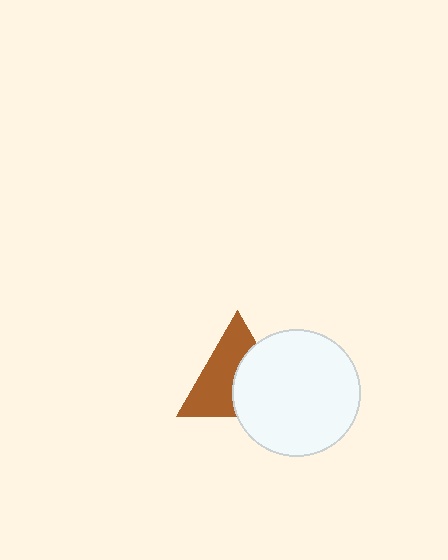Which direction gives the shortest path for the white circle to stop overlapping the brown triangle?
Moving right gives the shortest separation.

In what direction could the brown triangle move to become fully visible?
The brown triangle could move left. That would shift it out from behind the white circle entirely.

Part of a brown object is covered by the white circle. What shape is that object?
It is a triangle.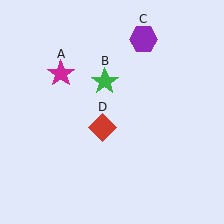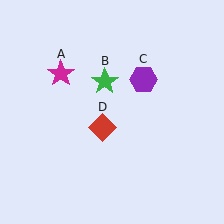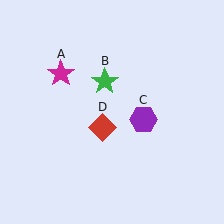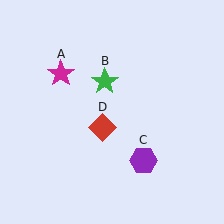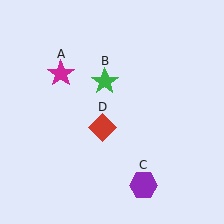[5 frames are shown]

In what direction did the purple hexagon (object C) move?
The purple hexagon (object C) moved down.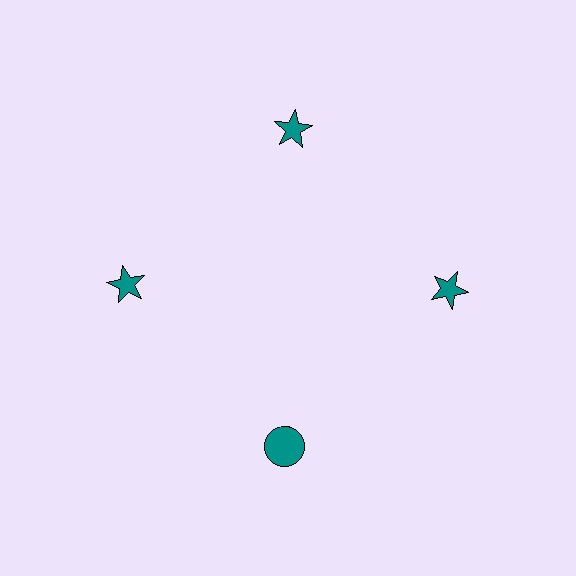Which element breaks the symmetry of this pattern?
The teal circle at roughly the 6 o'clock position breaks the symmetry. All other shapes are teal stars.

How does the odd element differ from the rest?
It has a different shape: circle instead of star.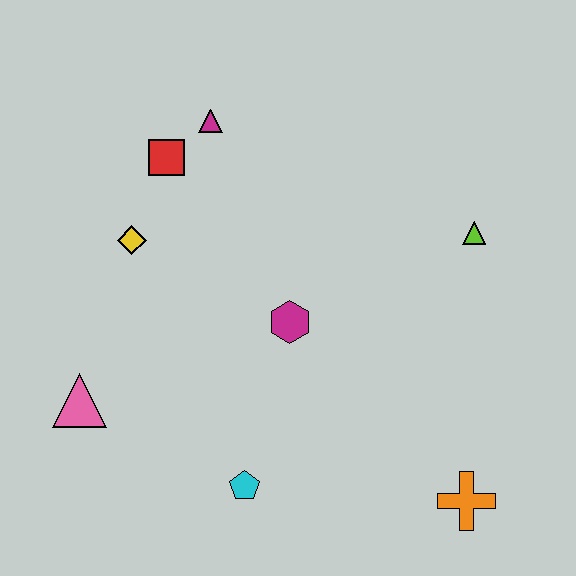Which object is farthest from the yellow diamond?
The orange cross is farthest from the yellow diamond.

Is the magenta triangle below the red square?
No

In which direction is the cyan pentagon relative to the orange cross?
The cyan pentagon is to the left of the orange cross.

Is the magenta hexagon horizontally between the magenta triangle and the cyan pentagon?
No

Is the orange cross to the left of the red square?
No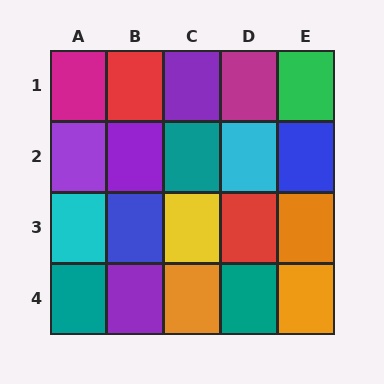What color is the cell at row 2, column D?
Cyan.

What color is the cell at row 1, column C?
Purple.